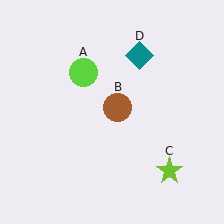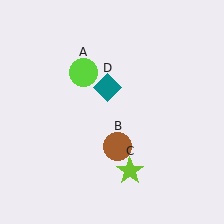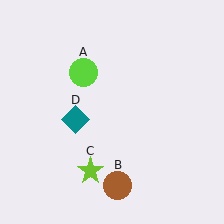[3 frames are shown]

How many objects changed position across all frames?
3 objects changed position: brown circle (object B), lime star (object C), teal diamond (object D).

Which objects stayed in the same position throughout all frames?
Lime circle (object A) remained stationary.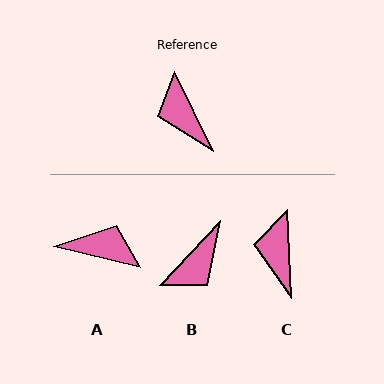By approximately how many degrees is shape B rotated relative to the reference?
Approximately 111 degrees counter-clockwise.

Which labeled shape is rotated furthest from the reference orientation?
A, about 129 degrees away.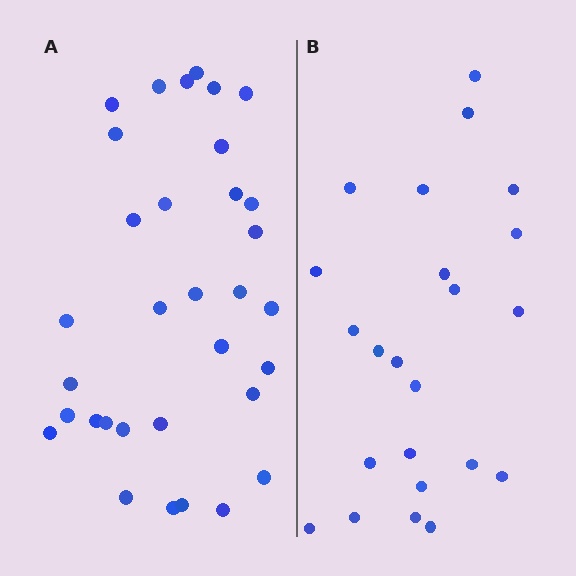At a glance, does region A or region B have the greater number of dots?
Region A (the left region) has more dots.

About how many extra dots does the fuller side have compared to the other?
Region A has roughly 10 or so more dots than region B.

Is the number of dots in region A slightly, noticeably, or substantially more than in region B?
Region A has noticeably more, but not dramatically so. The ratio is roughly 1.4 to 1.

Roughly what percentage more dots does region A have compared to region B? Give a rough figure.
About 45% more.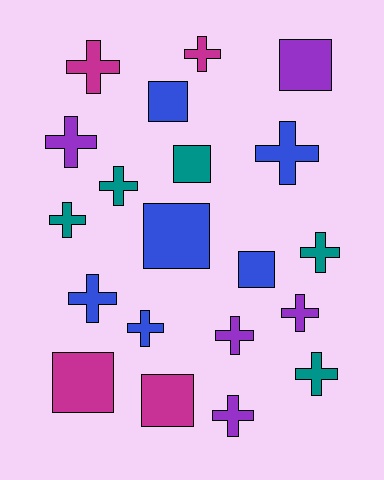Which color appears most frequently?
Blue, with 6 objects.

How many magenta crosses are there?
There are 2 magenta crosses.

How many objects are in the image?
There are 20 objects.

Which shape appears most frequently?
Cross, with 13 objects.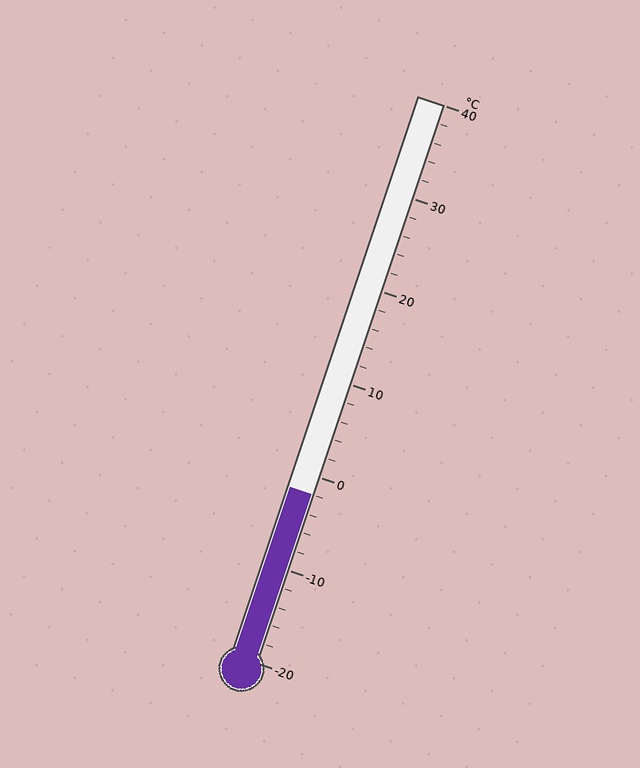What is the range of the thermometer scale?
The thermometer scale ranges from -20°C to 40°C.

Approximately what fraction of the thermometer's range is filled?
The thermometer is filled to approximately 30% of its range.